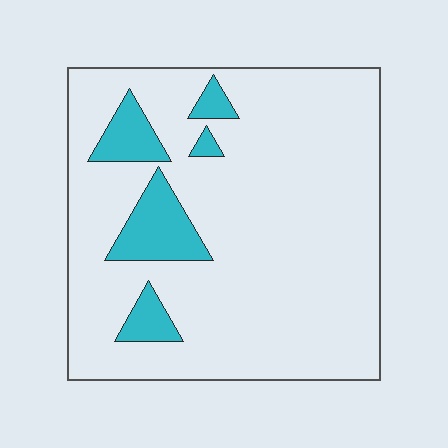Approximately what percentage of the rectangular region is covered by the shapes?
Approximately 15%.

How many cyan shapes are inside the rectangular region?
5.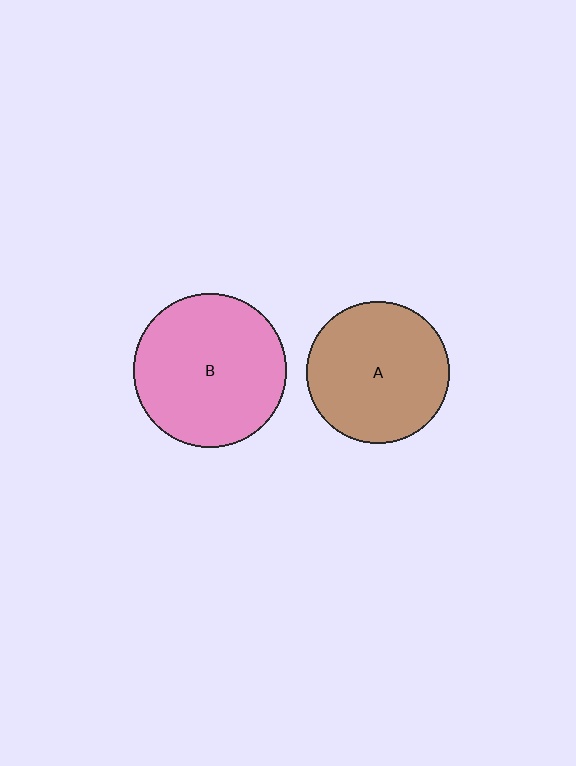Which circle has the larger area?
Circle B (pink).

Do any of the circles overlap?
No, none of the circles overlap.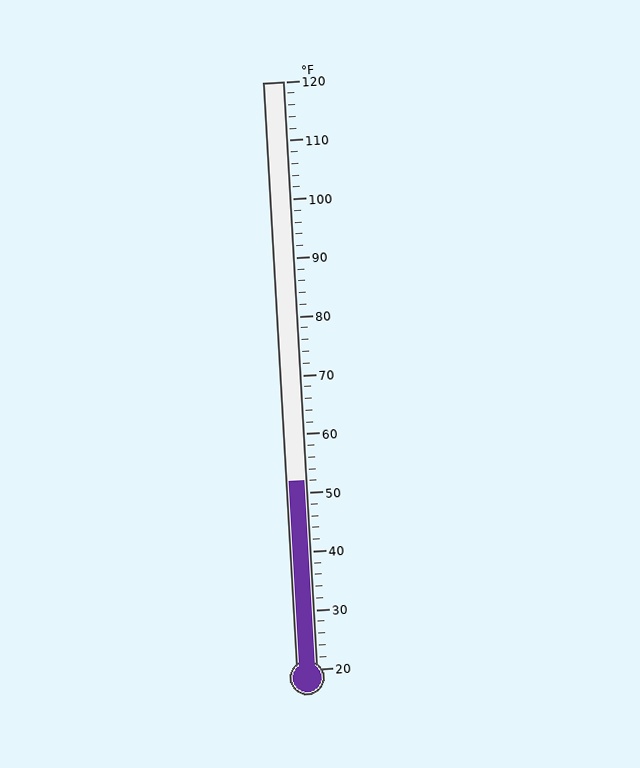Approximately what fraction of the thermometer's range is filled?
The thermometer is filled to approximately 30% of its range.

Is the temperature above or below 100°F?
The temperature is below 100°F.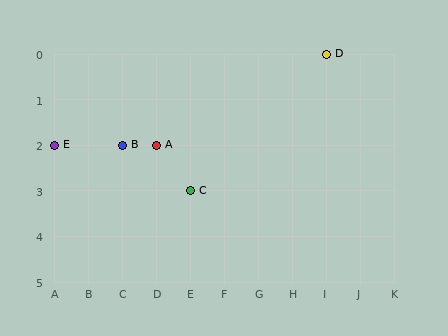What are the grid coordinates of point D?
Point D is at grid coordinates (I, 0).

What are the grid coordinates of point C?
Point C is at grid coordinates (E, 3).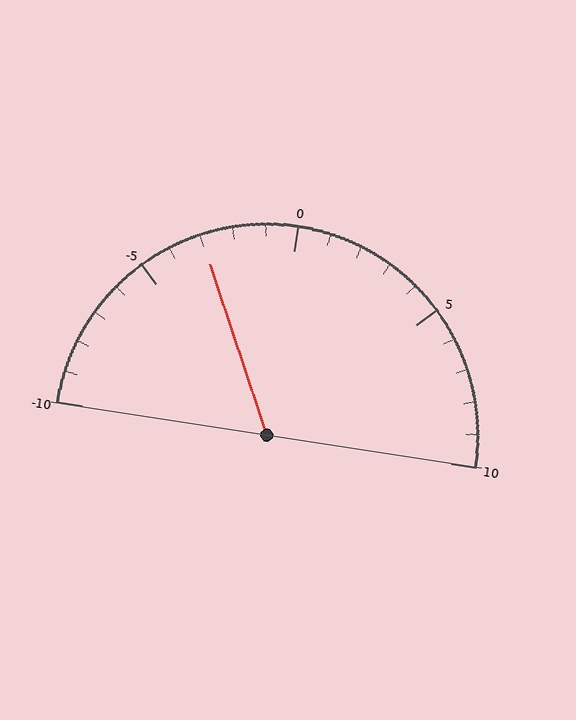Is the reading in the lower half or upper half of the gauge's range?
The reading is in the lower half of the range (-10 to 10).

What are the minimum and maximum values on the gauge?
The gauge ranges from -10 to 10.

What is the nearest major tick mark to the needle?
The nearest major tick mark is -5.